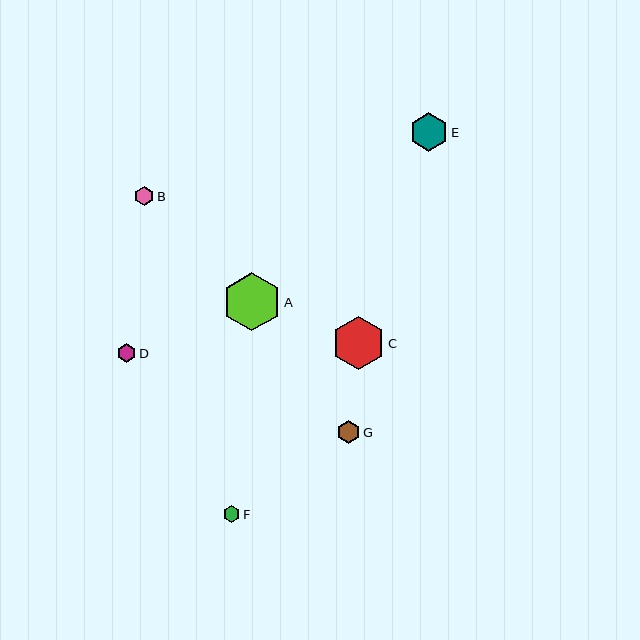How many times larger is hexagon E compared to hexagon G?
Hexagon E is approximately 1.6 times the size of hexagon G.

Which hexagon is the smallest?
Hexagon F is the smallest with a size of approximately 17 pixels.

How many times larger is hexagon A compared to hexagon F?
Hexagon A is approximately 3.5 times the size of hexagon F.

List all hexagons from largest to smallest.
From largest to smallest: A, C, E, G, B, D, F.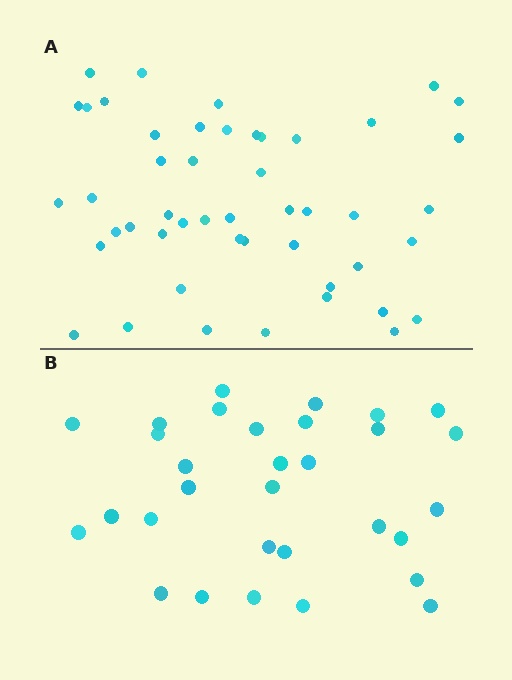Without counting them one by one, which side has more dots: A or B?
Region A (the top region) has more dots.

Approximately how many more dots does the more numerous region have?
Region A has approximately 15 more dots than region B.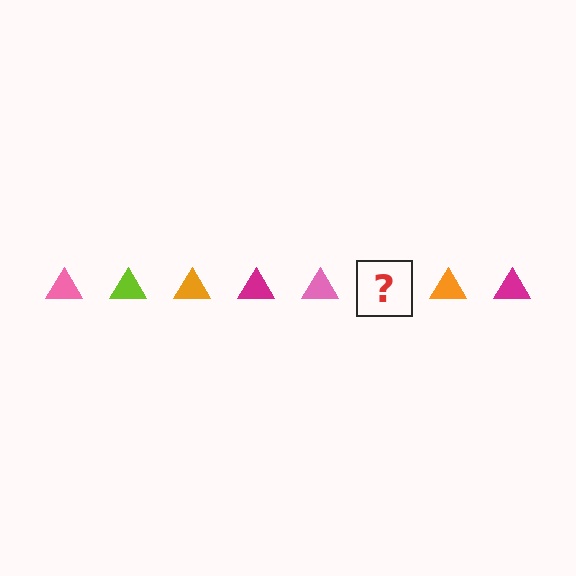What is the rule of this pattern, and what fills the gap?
The rule is that the pattern cycles through pink, lime, orange, magenta triangles. The gap should be filled with a lime triangle.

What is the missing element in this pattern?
The missing element is a lime triangle.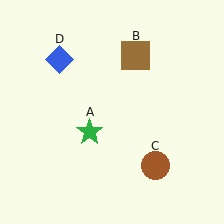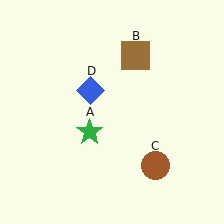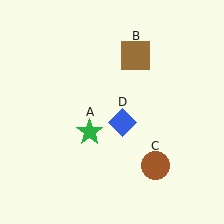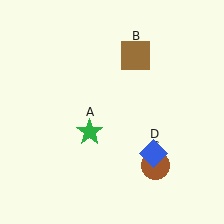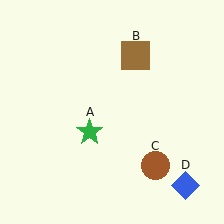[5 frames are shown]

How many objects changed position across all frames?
1 object changed position: blue diamond (object D).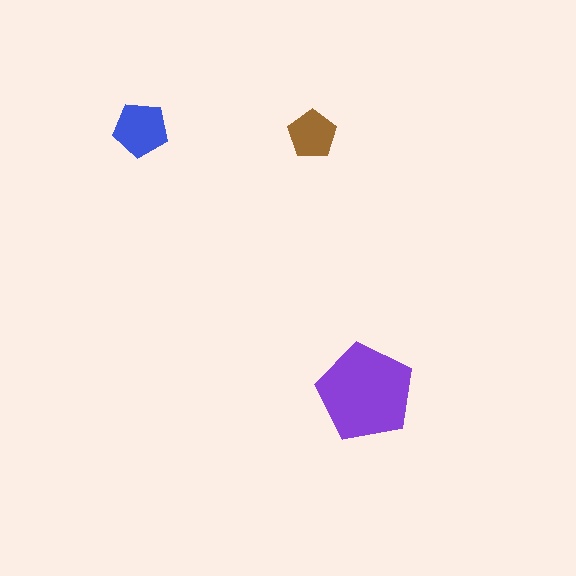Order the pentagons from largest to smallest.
the purple one, the blue one, the brown one.